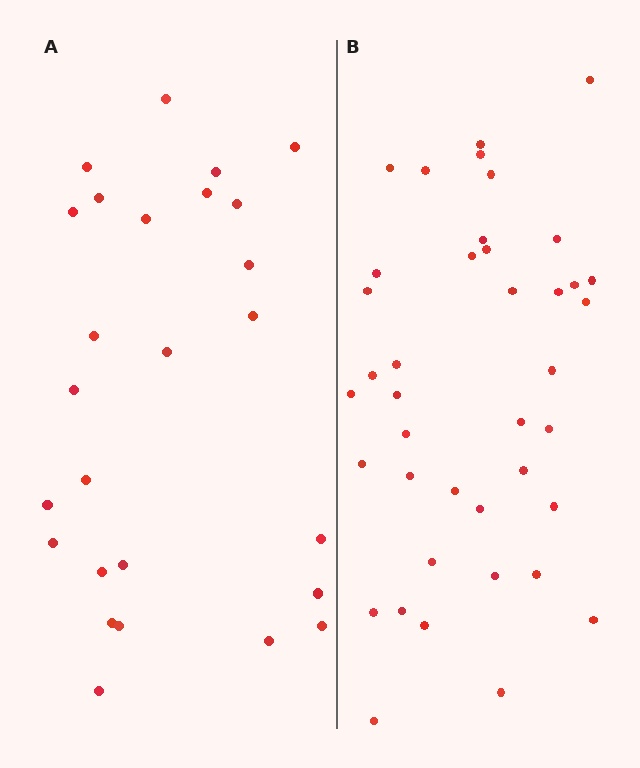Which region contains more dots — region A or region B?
Region B (the right region) has more dots.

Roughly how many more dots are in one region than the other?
Region B has approximately 15 more dots than region A.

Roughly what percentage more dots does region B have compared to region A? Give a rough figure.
About 55% more.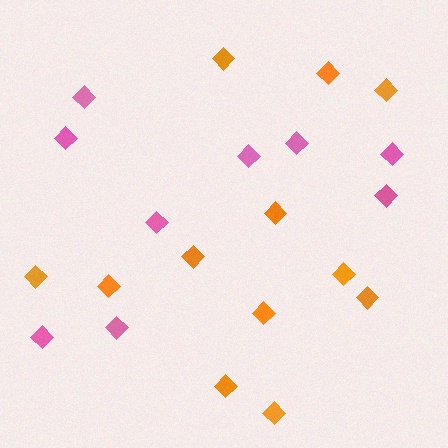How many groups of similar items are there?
There are 2 groups: one group of pink diamonds (9) and one group of orange diamonds (12).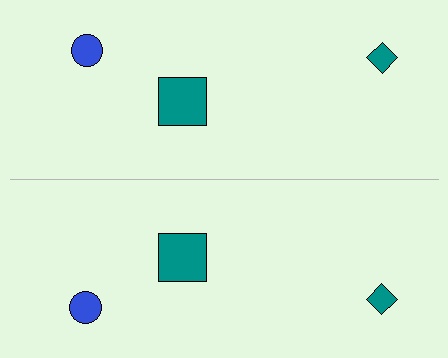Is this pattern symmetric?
Yes, this pattern has bilateral (reflection) symmetry.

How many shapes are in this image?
There are 6 shapes in this image.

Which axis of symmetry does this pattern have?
The pattern has a horizontal axis of symmetry running through the center of the image.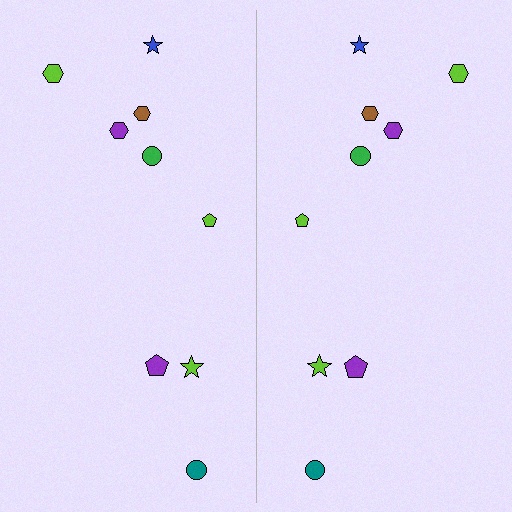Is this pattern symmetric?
Yes, this pattern has bilateral (reflection) symmetry.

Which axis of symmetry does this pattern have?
The pattern has a vertical axis of symmetry running through the center of the image.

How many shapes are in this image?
There are 18 shapes in this image.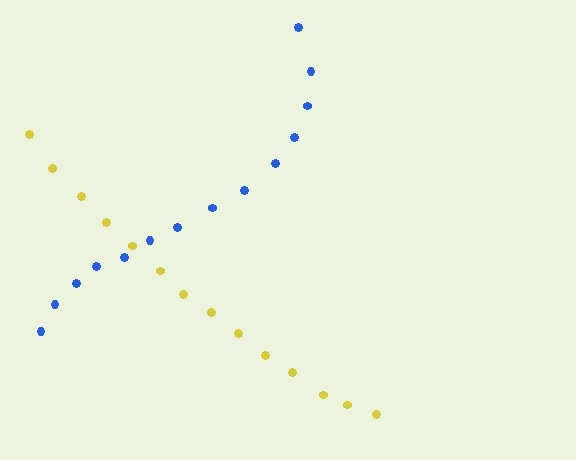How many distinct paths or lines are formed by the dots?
There are 2 distinct paths.